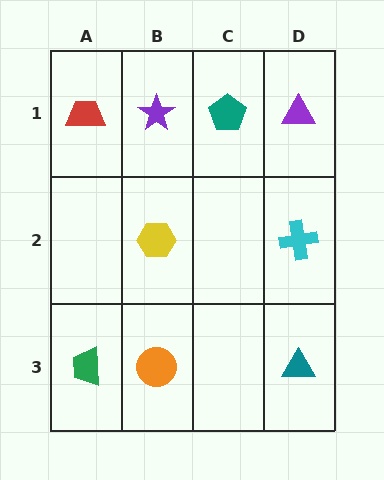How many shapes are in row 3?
3 shapes.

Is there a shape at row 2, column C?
No, that cell is empty.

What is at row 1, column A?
A red trapezoid.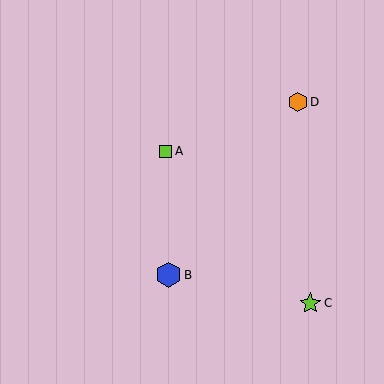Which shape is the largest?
The blue hexagon (labeled B) is the largest.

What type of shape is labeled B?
Shape B is a blue hexagon.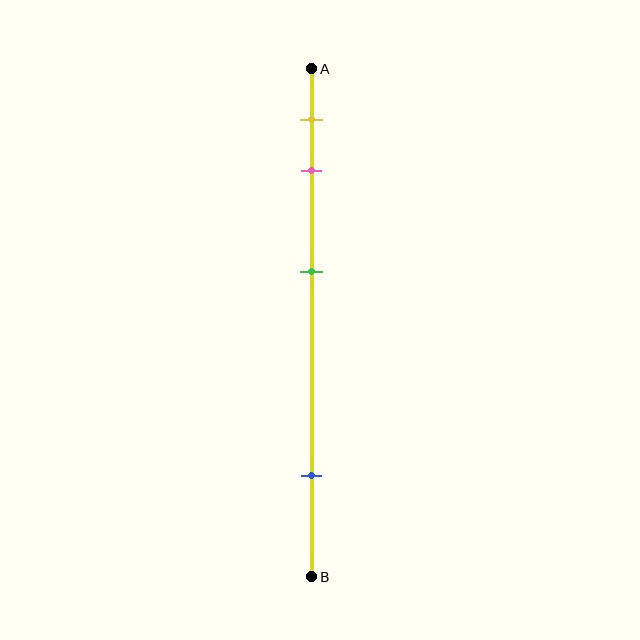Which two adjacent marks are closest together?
The yellow and pink marks are the closest adjacent pair.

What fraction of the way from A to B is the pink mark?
The pink mark is approximately 20% (0.2) of the way from A to B.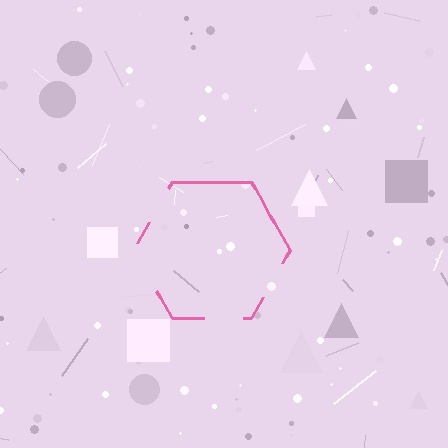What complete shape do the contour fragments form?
The contour fragments form a hexagon.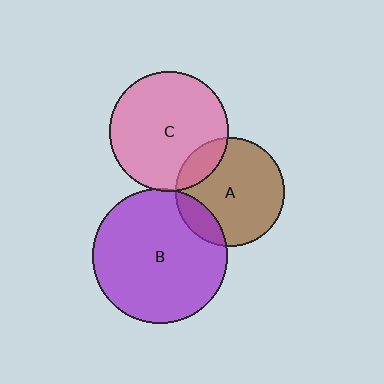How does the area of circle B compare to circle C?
Approximately 1.3 times.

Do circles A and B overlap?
Yes.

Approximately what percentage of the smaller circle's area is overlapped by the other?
Approximately 15%.